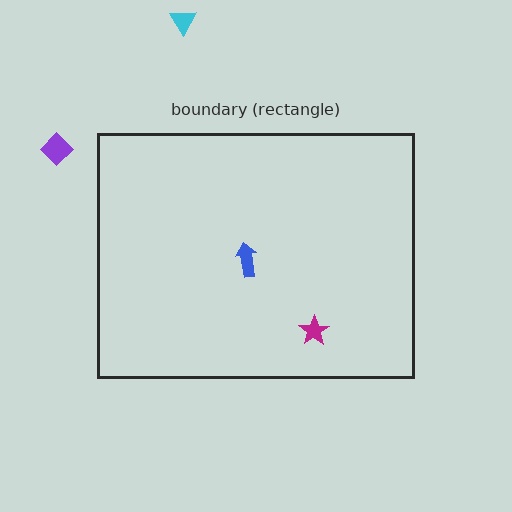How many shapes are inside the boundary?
2 inside, 2 outside.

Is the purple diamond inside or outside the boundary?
Outside.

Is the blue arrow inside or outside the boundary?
Inside.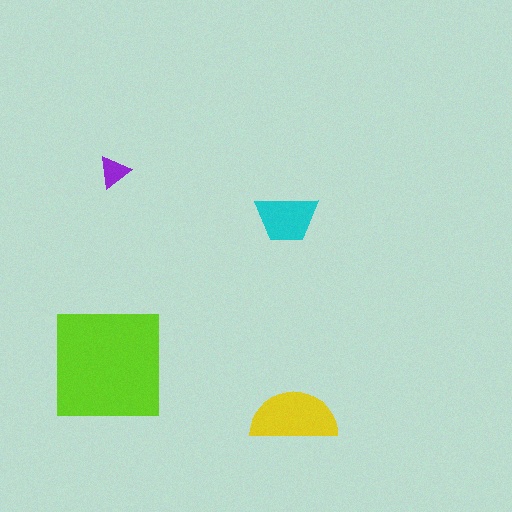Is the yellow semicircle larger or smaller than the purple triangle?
Larger.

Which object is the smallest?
The purple triangle.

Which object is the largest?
The lime square.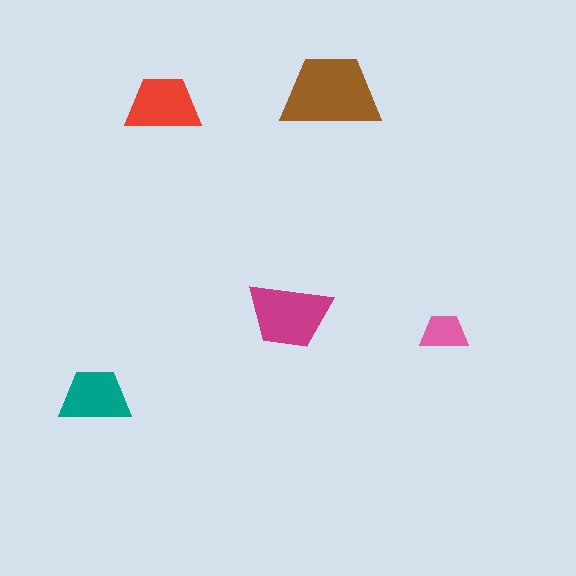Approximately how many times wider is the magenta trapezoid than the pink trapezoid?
About 2 times wider.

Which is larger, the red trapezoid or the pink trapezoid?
The red one.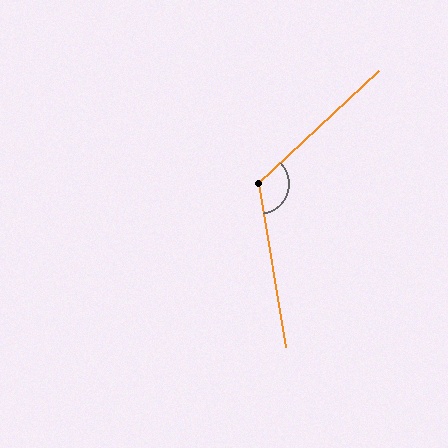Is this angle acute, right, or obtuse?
It is obtuse.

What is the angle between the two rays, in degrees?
Approximately 124 degrees.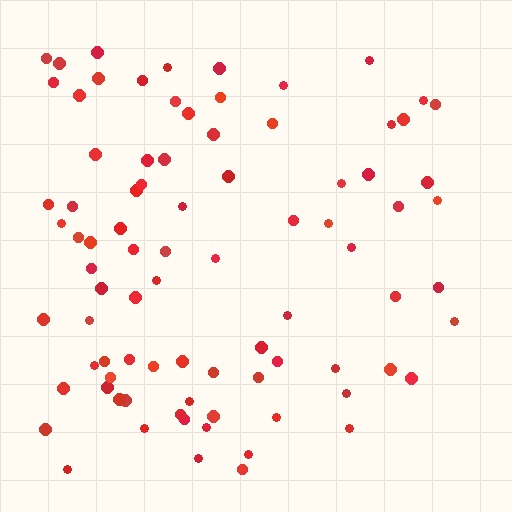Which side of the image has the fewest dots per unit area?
The right.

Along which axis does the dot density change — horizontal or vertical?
Horizontal.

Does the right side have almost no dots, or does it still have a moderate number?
Still a moderate number, just noticeably fewer than the left.